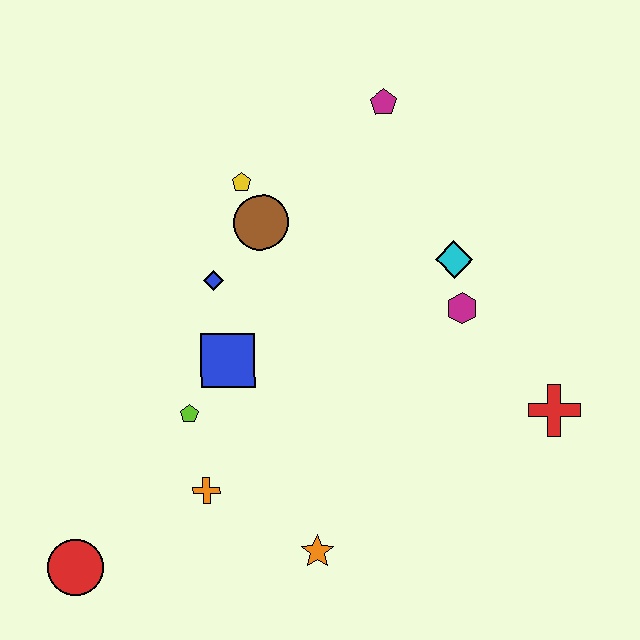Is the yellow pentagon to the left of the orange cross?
No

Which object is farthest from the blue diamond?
The red cross is farthest from the blue diamond.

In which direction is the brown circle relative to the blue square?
The brown circle is above the blue square.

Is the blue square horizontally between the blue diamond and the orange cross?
No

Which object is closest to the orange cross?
The lime pentagon is closest to the orange cross.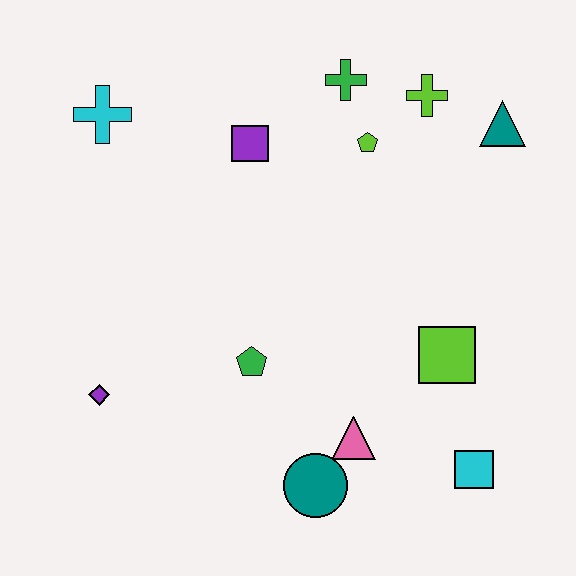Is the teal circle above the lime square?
No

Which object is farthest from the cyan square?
The cyan cross is farthest from the cyan square.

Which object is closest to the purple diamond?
The green pentagon is closest to the purple diamond.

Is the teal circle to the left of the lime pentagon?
Yes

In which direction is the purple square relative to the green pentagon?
The purple square is above the green pentagon.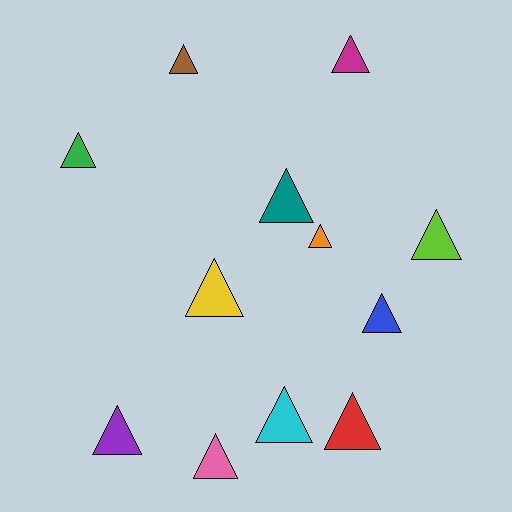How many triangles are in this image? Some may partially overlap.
There are 12 triangles.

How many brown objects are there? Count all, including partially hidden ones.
There is 1 brown object.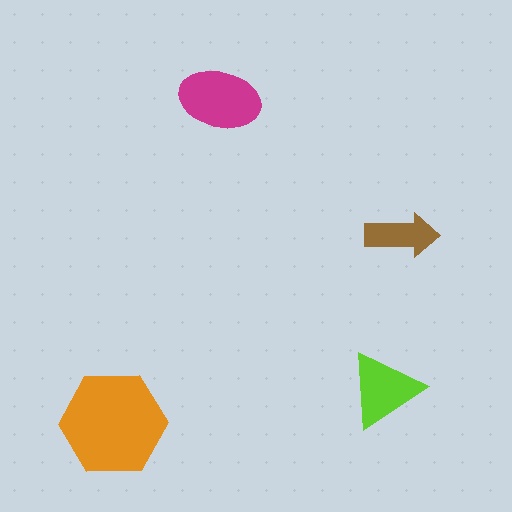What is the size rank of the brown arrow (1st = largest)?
4th.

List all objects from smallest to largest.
The brown arrow, the lime triangle, the magenta ellipse, the orange hexagon.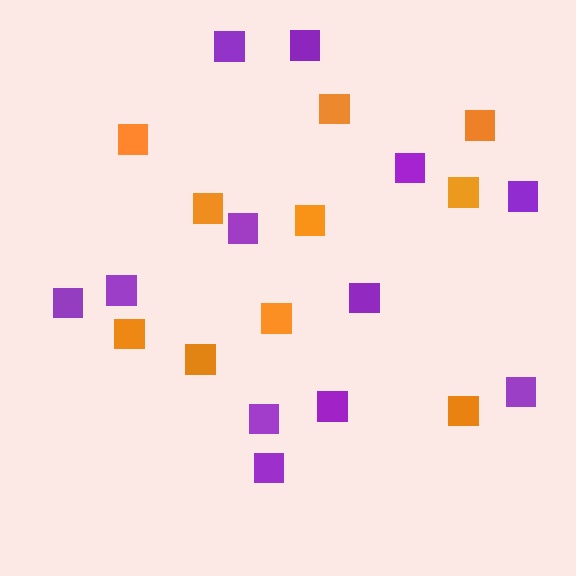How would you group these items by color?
There are 2 groups: one group of purple squares (12) and one group of orange squares (10).